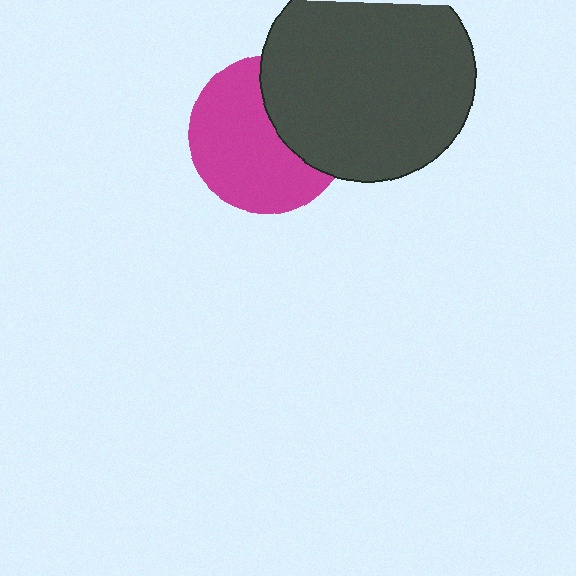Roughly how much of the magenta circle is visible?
About half of it is visible (roughly 64%).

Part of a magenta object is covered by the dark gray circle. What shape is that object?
It is a circle.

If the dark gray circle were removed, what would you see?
You would see the complete magenta circle.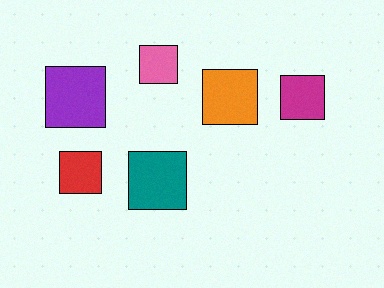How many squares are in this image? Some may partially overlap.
There are 6 squares.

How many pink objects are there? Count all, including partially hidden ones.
There is 1 pink object.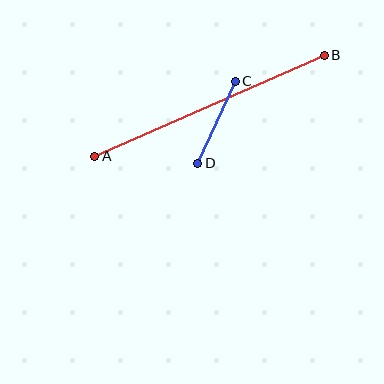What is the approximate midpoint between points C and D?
The midpoint is at approximately (217, 122) pixels.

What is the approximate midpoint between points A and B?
The midpoint is at approximately (209, 106) pixels.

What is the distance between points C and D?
The distance is approximately 90 pixels.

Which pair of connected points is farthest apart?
Points A and B are farthest apart.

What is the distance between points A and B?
The distance is approximately 251 pixels.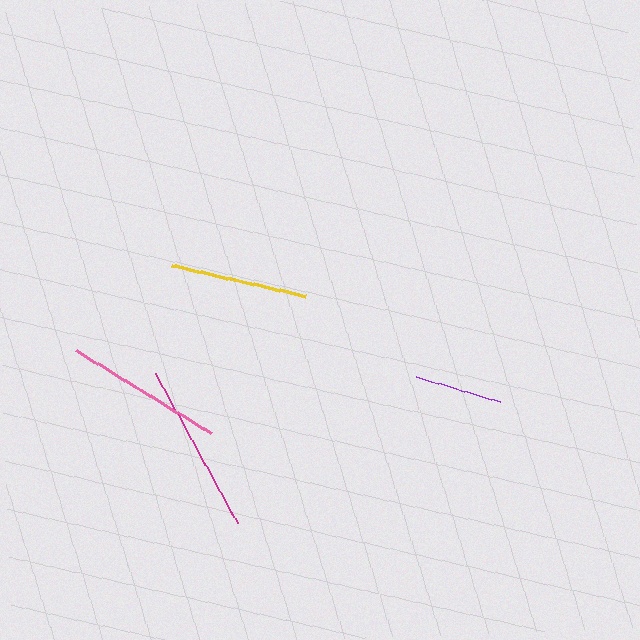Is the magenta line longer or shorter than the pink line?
The magenta line is longer than the pink line.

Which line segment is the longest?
The magenta line is the longest at approximately 171 pixels.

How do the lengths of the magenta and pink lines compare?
The magenta and pink lines are approximately the same length.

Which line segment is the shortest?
The purple line is the shortest at approximately 88 pixels.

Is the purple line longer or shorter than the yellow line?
The yellow line is longer than the purple line.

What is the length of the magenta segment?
The magenta segment is approximately 171 pixels long.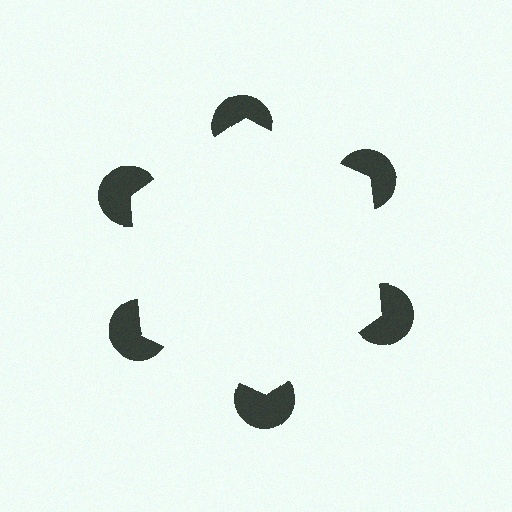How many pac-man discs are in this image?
There are 6 — one at each vertex of the illusory hexagon.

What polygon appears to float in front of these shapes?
An illusory hexagon — its edges are inferred from the aligned wedge cuts in the pac-man discs, not physically drawn.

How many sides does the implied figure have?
6 sides.